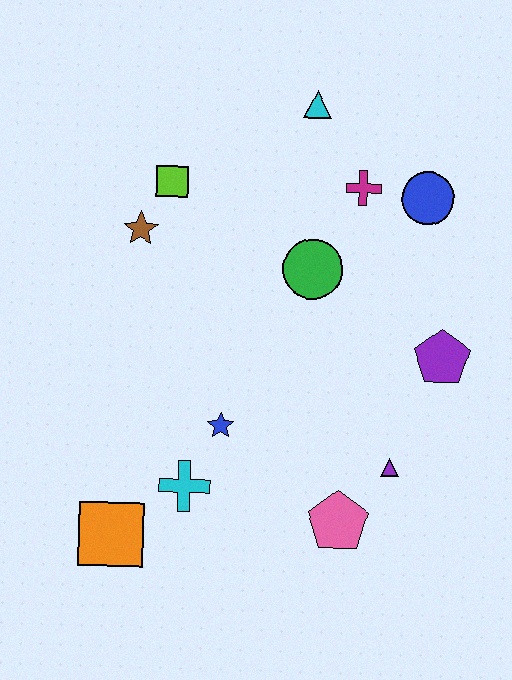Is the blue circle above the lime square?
No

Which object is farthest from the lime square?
The pink pentagon is farthest from the lime square.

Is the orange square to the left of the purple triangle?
Yes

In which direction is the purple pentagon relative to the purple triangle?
The purple pentagon is above the purple triangle.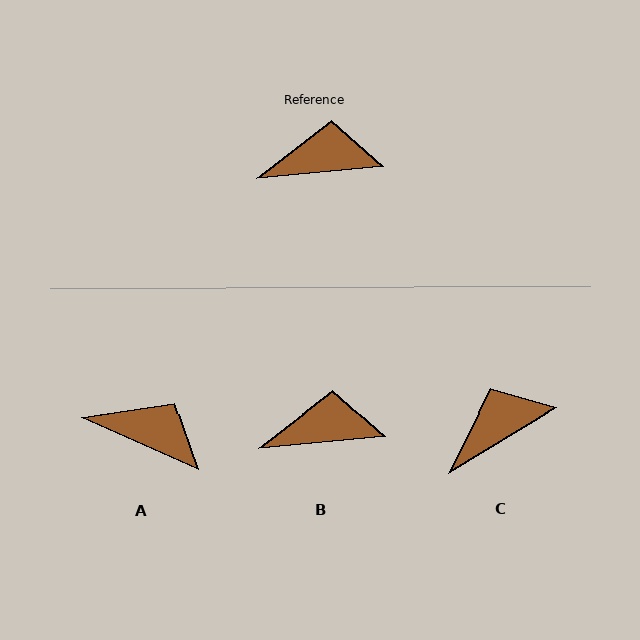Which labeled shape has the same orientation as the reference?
B.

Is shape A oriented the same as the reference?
No, it is off by about 30 degrees.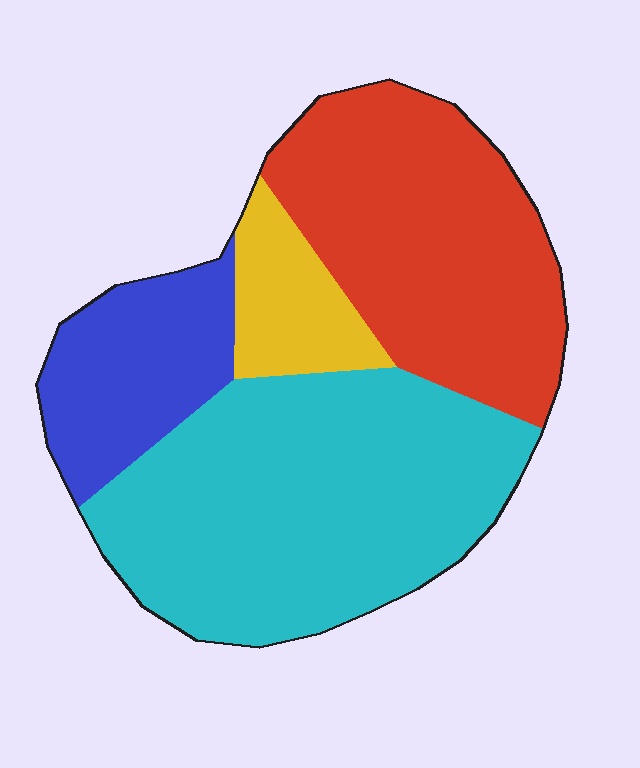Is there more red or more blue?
Red.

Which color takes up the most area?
Cyan, at roughly 45%.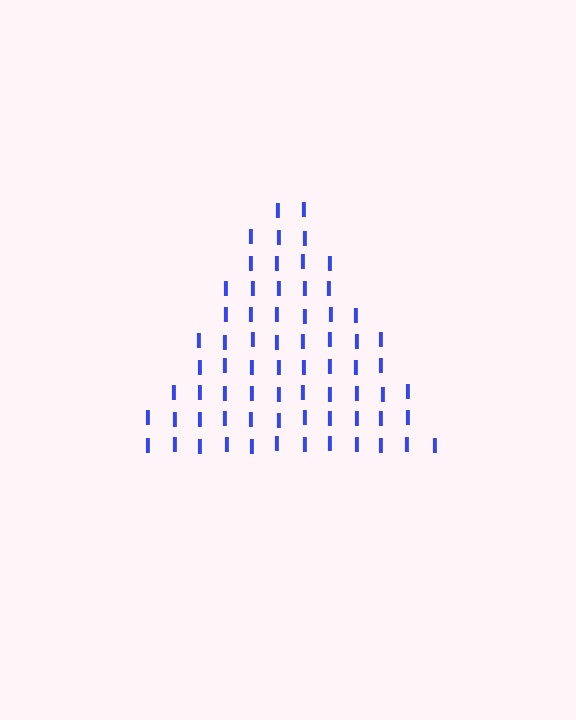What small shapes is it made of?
It is made of small letter I's.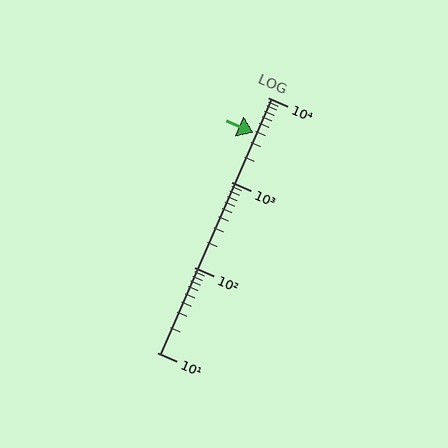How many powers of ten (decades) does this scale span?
The scale spans 3 decades, from 10 to 10000.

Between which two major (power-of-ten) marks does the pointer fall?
The pointer is between 1000 and 10000.